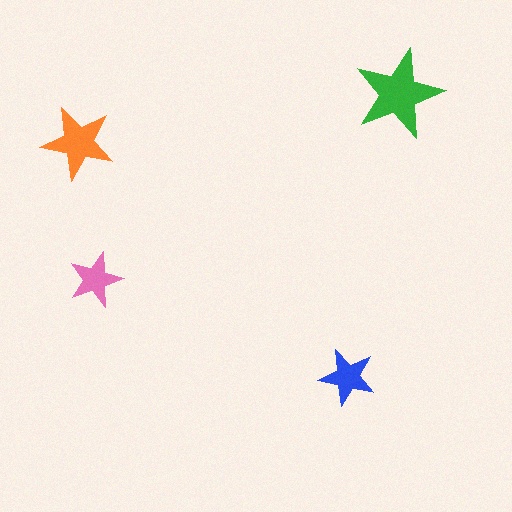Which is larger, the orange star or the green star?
The green one.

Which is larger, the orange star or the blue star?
The orange one.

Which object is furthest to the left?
The orange star is leftmost.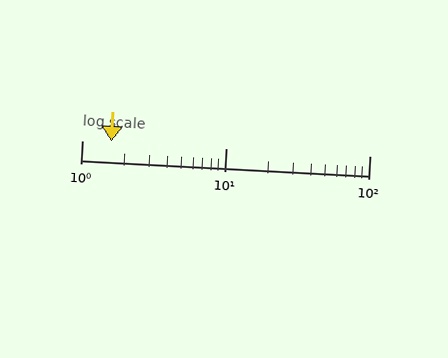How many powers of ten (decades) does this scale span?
The scale spans 2 decades, from 1 to 100.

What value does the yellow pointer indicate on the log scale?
The pointer indicates approximately 1.6.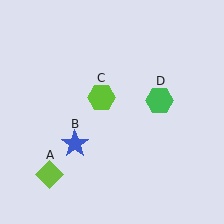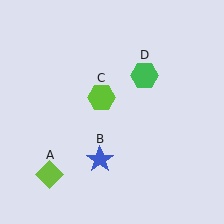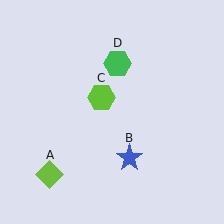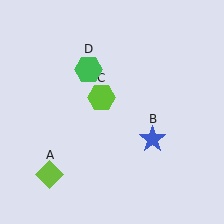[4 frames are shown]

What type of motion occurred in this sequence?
The blue star (object B), green hexagon (object D) rotated counterclockwise around the center of the scene.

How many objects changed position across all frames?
2 objects changed position: blue star (object B), green hexagon (object D).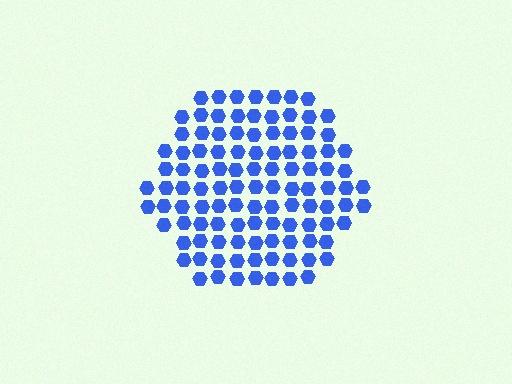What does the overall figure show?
The overall figure shows a hexagon.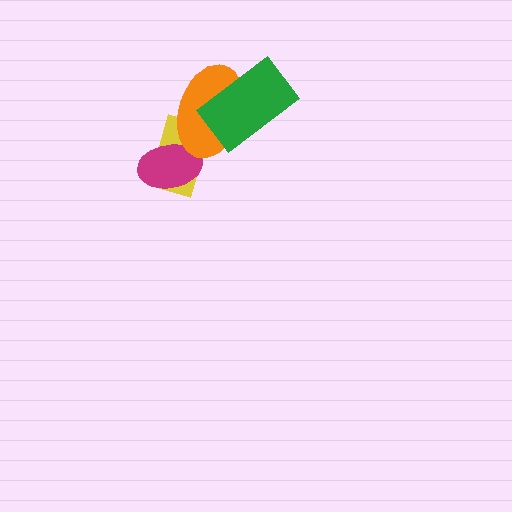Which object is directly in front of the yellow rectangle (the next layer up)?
The magenta ellipse is directly in front of the yellow rectangle.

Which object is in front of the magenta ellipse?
The orange ellipse is in front of the magenta ellipse.